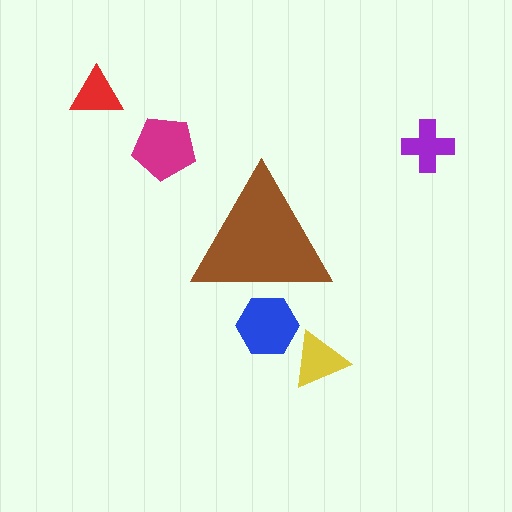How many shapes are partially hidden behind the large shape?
1 shape is partially hidden.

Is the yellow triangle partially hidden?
No, the yellow triangle is fully visible.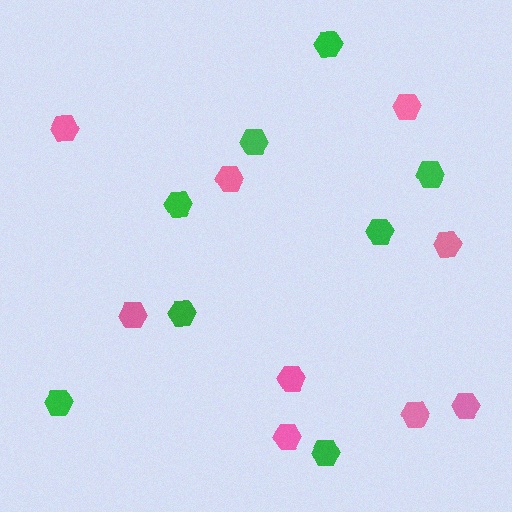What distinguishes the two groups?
There are 2 groups: one group of pink hexagons (9) and one group of green hexagons (8).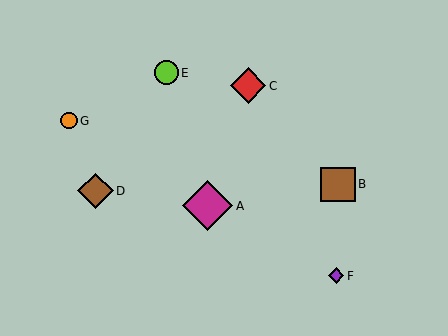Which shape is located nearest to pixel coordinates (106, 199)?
The brown diamond (labeled D) at (96, 191) is nearest to that location.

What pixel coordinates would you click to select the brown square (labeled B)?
Click at (338, 184) to select the brown square B.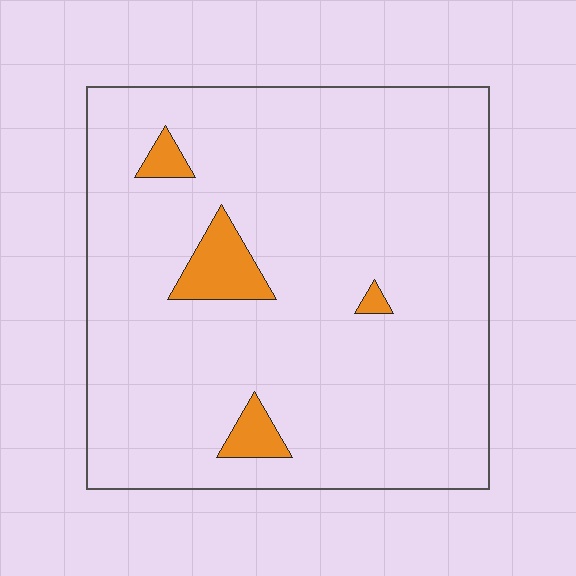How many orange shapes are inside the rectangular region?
4.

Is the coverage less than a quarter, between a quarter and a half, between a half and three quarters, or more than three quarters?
Less than a quarter.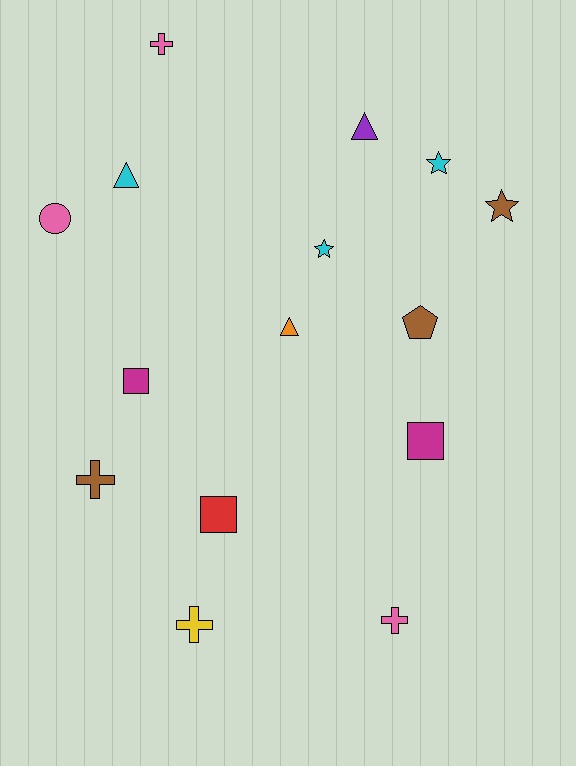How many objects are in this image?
There are 15 objects.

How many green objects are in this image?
There are no green objects.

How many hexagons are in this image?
There are no hexagons.